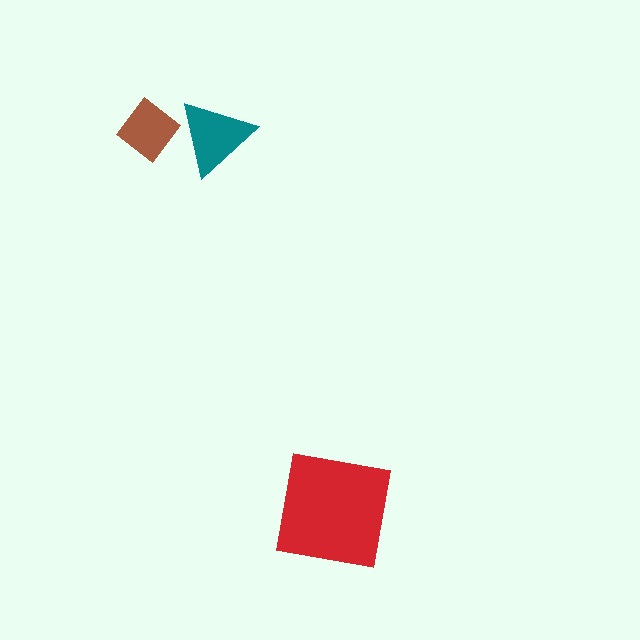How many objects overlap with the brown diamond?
1 object overlaps with the brown diamond.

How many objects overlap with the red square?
0 objects overlap with the red square.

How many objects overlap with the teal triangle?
1 object overlaps with the teal triangle.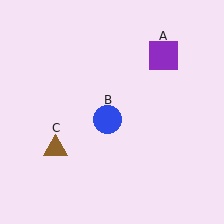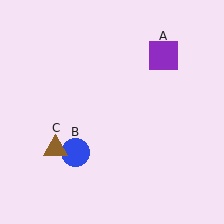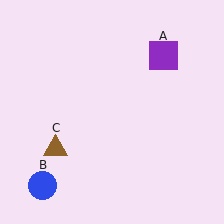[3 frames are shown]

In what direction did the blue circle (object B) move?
The blue circle (object B) moved down and to the left.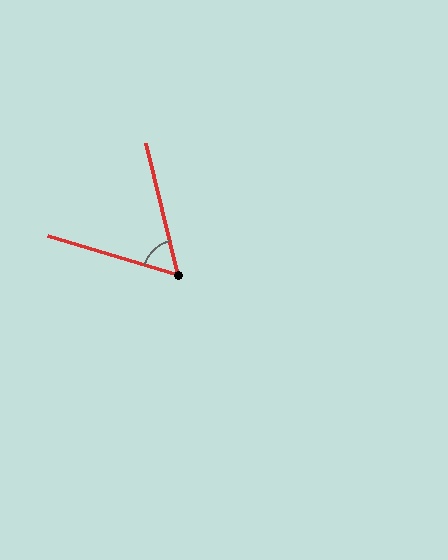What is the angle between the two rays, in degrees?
Approximately 59 degrees.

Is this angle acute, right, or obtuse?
It is acute.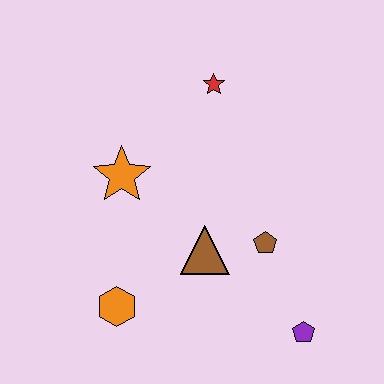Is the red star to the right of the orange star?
Yes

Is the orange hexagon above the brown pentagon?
No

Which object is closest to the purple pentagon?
The brown pentagon is closest to the purple pentagon.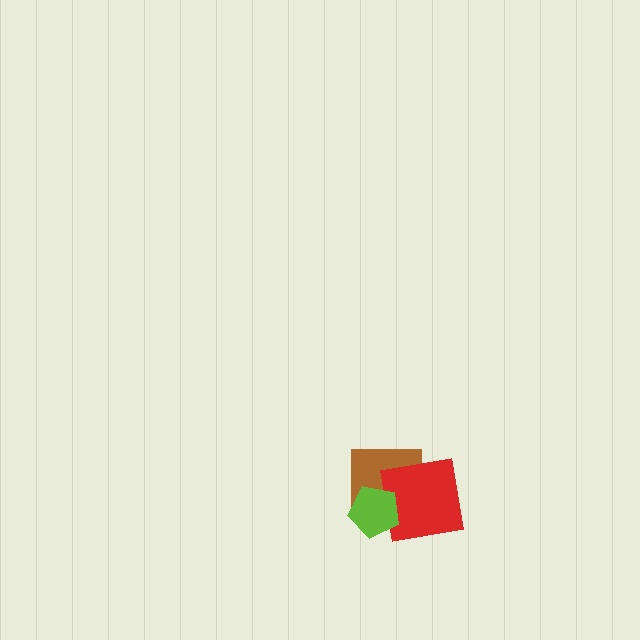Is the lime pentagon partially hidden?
No, no other shape covers it.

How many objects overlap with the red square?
2 objects overlap with the red square.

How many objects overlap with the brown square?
2 objects overlap with the brown square.